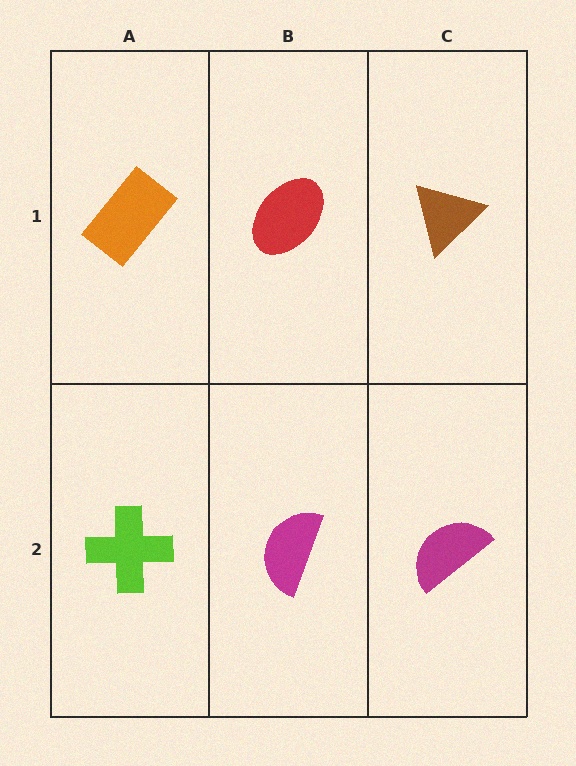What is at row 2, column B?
A magenta semicircle.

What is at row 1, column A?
An orange rectangle.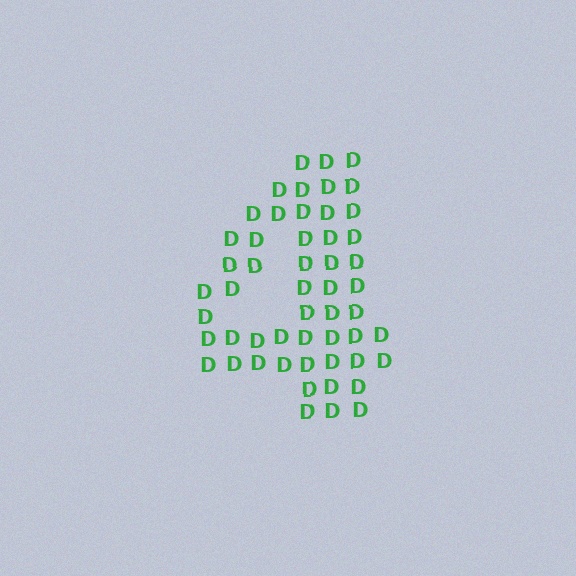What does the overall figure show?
The overall figure shows the digit 4.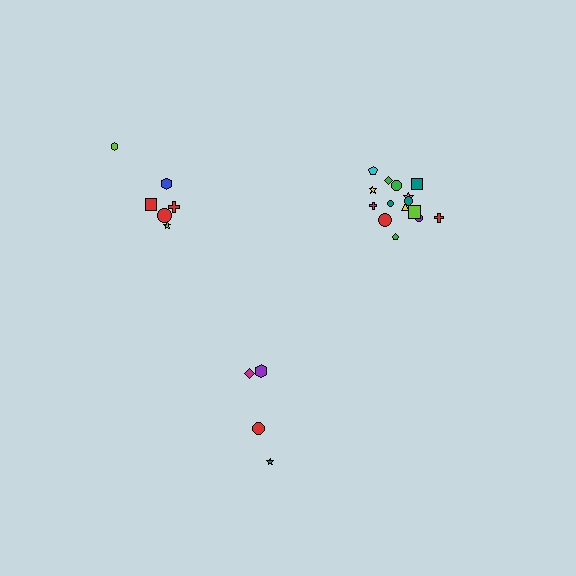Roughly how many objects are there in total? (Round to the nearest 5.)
Roughly 25 objects in total.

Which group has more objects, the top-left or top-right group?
The top-right group.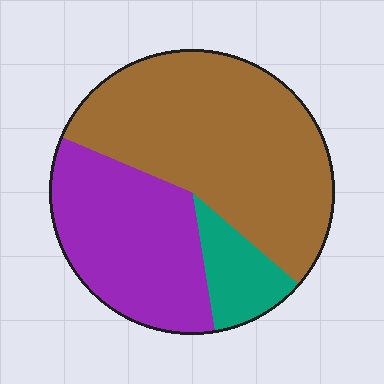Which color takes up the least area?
Teal, at roughly 10%.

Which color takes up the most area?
Brown, at roughly 55%.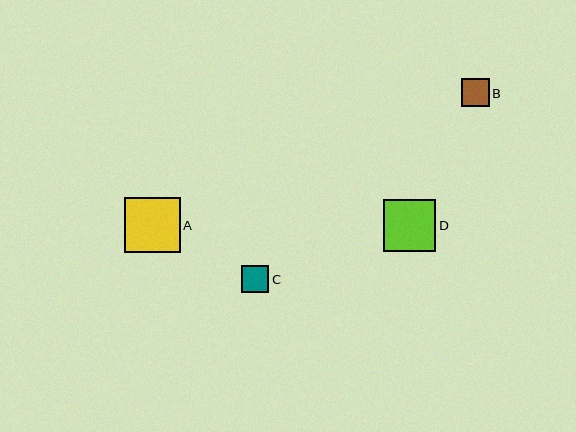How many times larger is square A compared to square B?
Square A is approximately 2.0 times the size of square B.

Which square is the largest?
Square A is the largest with a size of approximately 55 pixels.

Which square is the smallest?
Square C is the smallest with a size of approximately 27 pixels.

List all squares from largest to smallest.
From largest to smallest: A, D, B, C.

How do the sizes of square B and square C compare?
Square B and square C are approximately the same size.